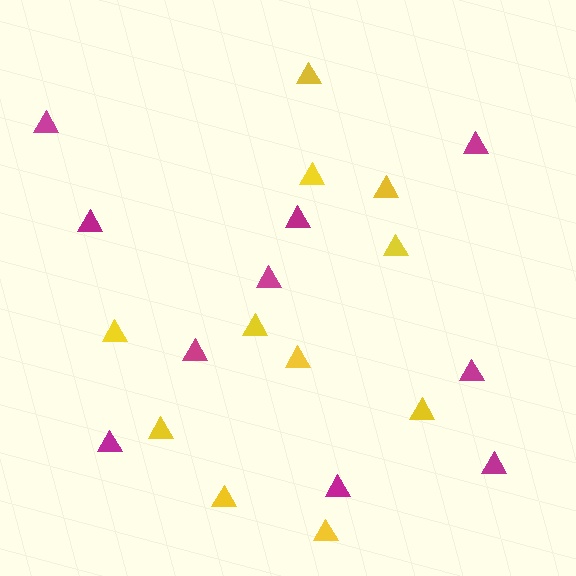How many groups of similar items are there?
There are 2 groups: one group of yellow triangles (11) and one group of magenta triangles (10).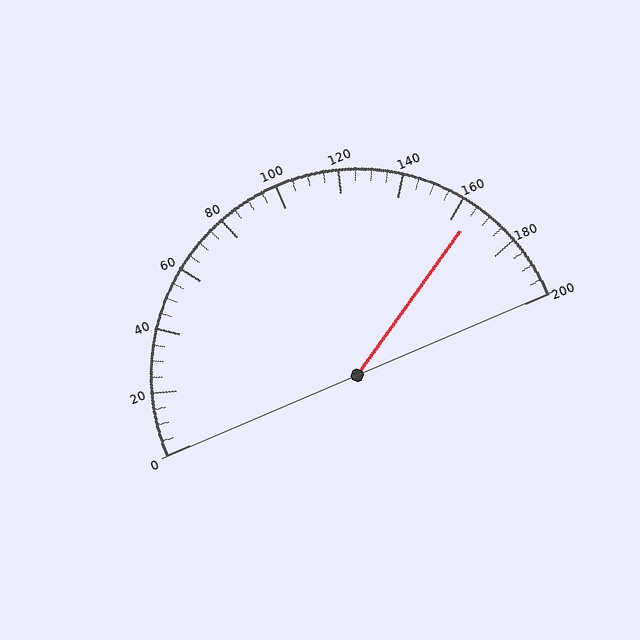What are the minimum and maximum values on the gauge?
The gauge ranges from 0 to 200.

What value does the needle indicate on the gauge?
The needle indicates approximately 165.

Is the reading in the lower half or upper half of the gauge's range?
The reading is in the upper half of the range (0 to 200).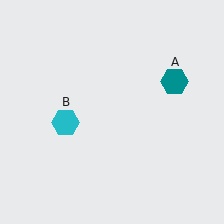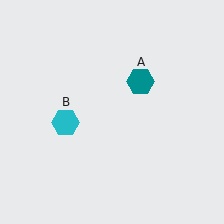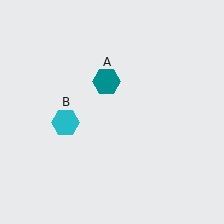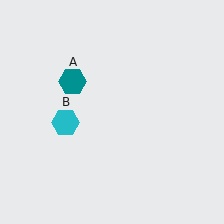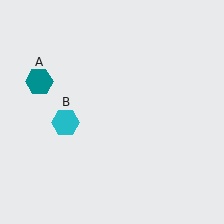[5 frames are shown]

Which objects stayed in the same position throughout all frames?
Cyan hexagon (object B) remained stationary.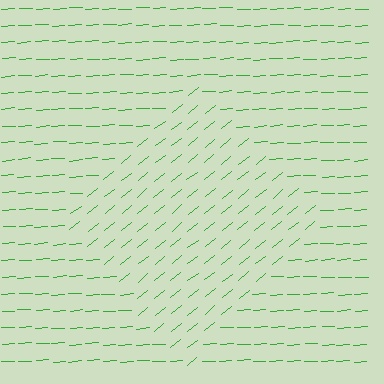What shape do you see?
I see a diamond.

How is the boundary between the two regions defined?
The boundary is defined purely by a change in line orientation (approximately 35 degrees difference). All lines are the same color and thickness.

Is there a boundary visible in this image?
Yes, there is a texture boundary formed by a change in line orientation.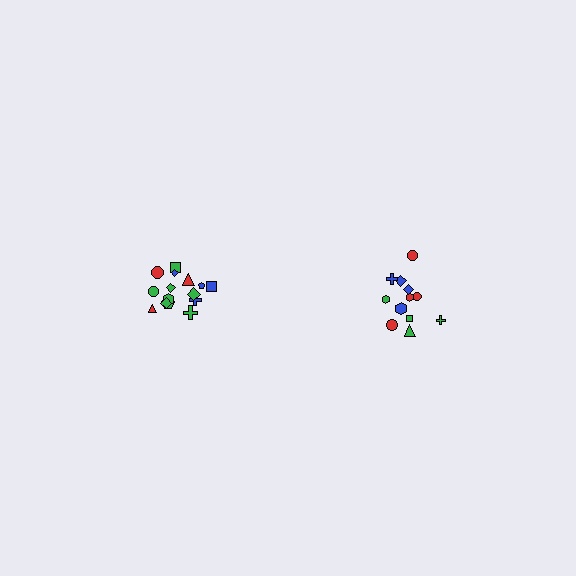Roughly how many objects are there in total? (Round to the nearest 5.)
Roughly 25 objects in total.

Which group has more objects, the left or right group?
The left group.